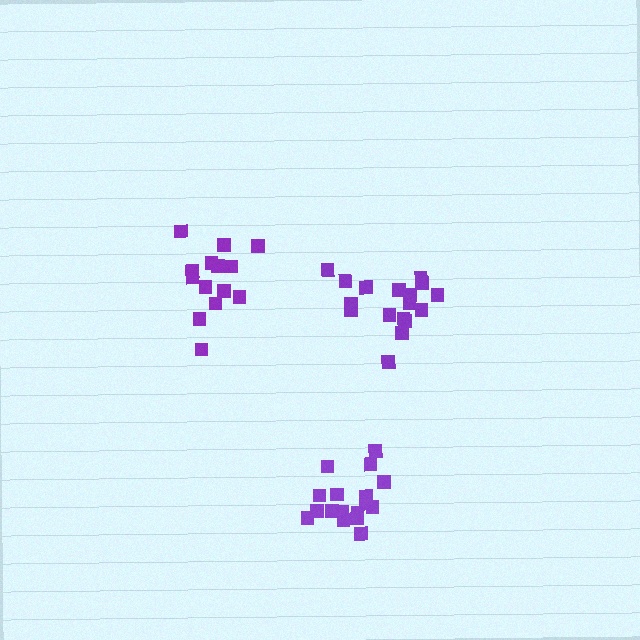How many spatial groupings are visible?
There are 3 spatial groupings.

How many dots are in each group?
Group 1: 17 dots, Group 2: 14 dots, Group 3: 17 dots (48 total).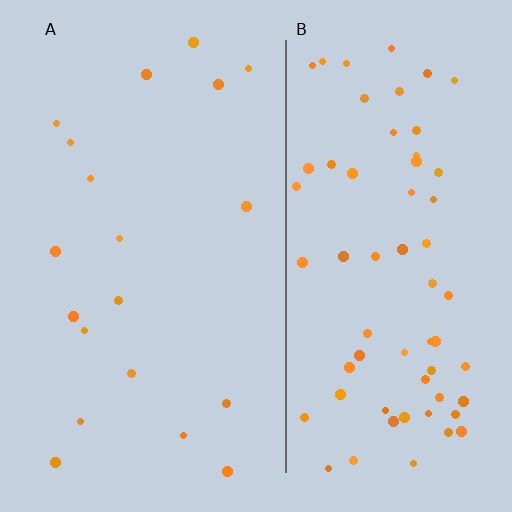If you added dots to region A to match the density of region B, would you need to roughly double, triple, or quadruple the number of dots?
Approximately triple.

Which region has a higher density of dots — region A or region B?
B (the right).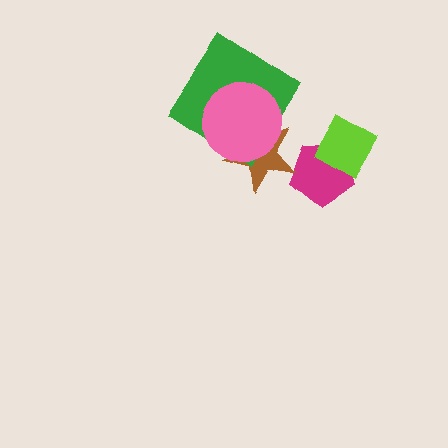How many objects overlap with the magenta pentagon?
2 objects overlap with the magenta pentagon.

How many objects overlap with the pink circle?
2 objects overlap with the pink circle.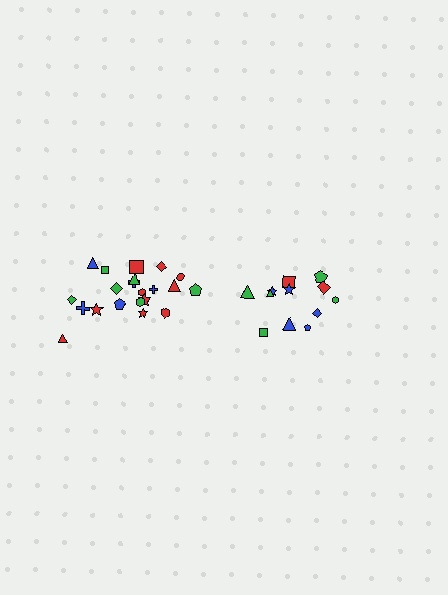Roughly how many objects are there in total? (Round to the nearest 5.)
Roughly 35 objects in total.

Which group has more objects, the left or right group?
The left group.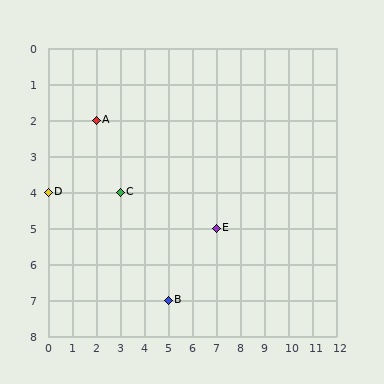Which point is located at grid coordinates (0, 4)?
Point D is at (0, 4).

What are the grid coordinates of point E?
Point E is at grid coordinates (7, 5).